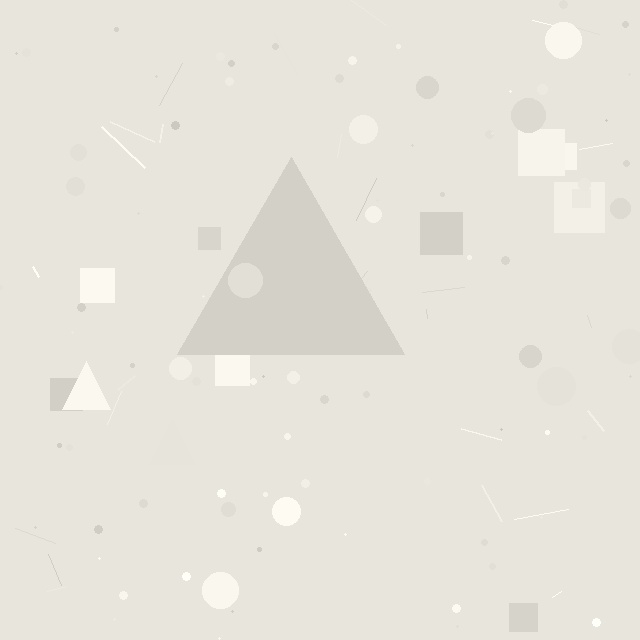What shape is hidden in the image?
A triangle is hidden in the image.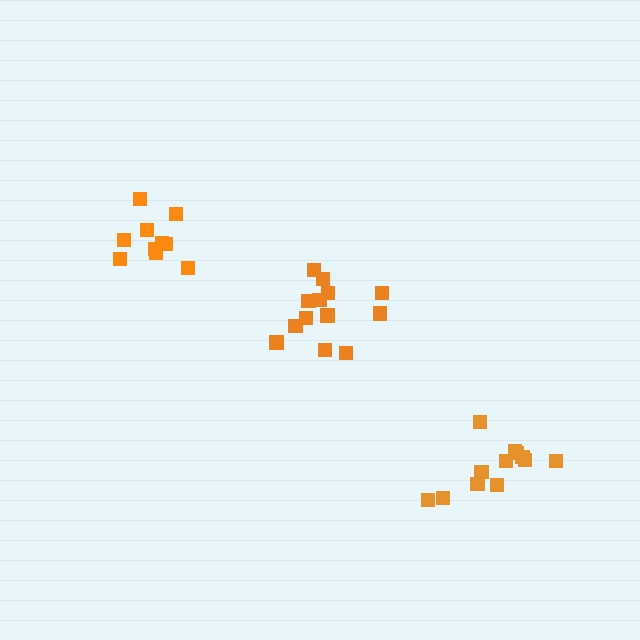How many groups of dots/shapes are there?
There are 3 groups.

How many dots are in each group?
Group 1: 13 dots, Group 2: 12 dots, Group 3: 10 dots (35 total).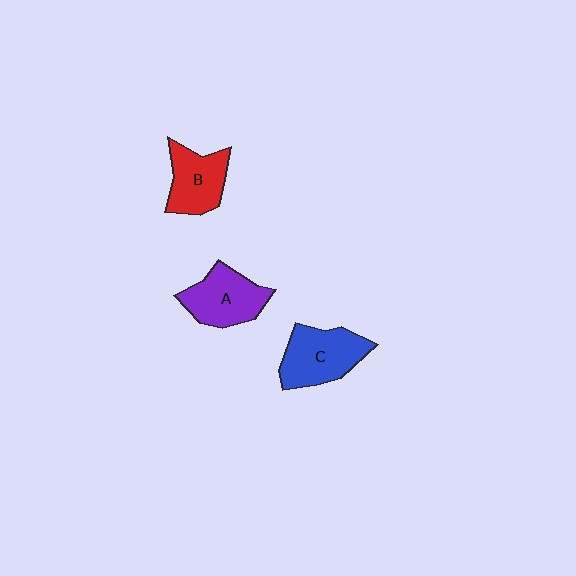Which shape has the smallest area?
Shape B (red).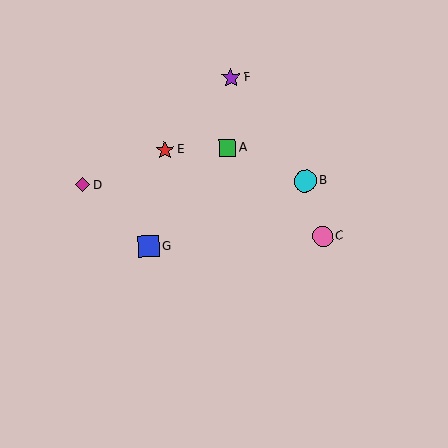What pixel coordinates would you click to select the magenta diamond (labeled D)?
Click at (83, 185) to select the magenta diamond D.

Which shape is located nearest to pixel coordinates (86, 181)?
The magenta diamond (labeled D) at (83, 185) is nearest to that location.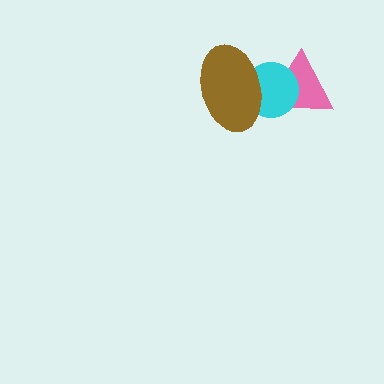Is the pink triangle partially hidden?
Yes, it is partially covered by another shape.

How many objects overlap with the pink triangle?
2 objects overlap with the pink triangle.